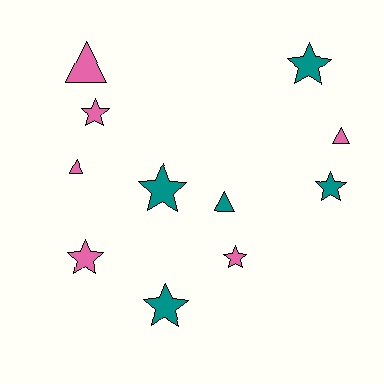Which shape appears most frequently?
Star, with 7 objects.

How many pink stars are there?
There are 3 pink stars.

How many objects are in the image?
There are 11 objects.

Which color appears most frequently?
Pink, with 6 objects.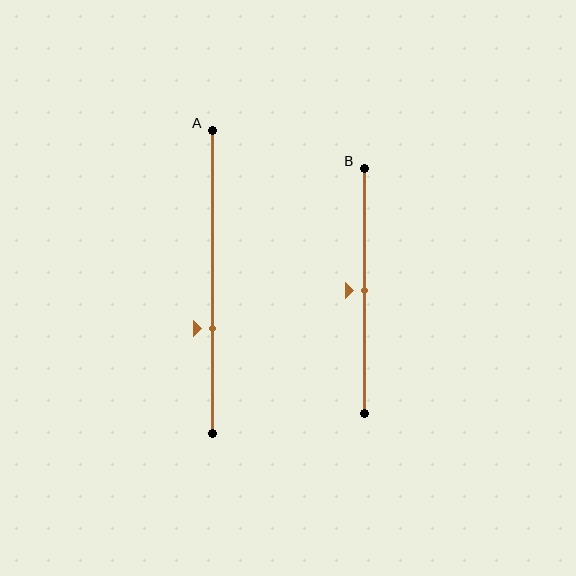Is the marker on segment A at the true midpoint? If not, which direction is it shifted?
No, the marker on segment A is shifted downward by about 15% of the segment length.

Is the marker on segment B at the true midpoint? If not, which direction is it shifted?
Yes, the marker on segment B is at the true midpoint.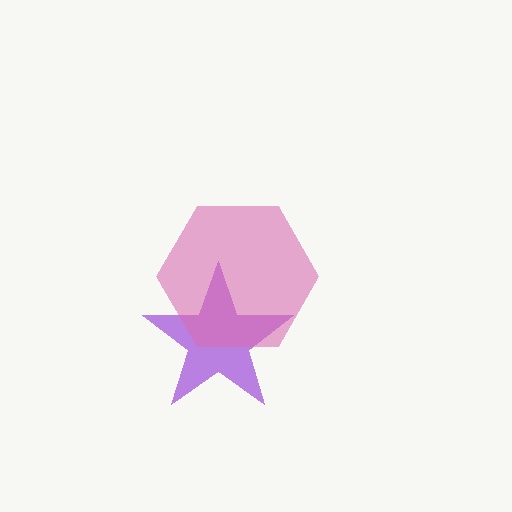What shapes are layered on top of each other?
The layered shapes are: a purple star, a pink hexagon.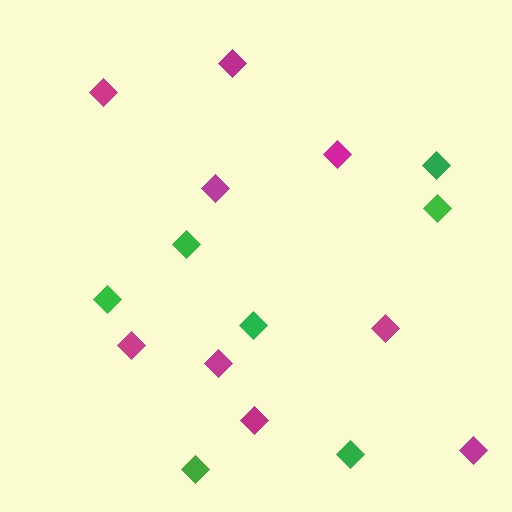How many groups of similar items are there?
There are 2 groups: one group of green diamonds (7) and one group of magenta diamonds (9).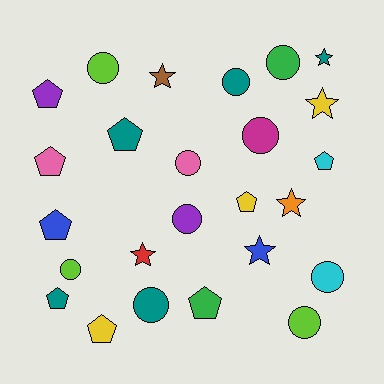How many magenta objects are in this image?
There is 1 magenta object.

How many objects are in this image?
There are 25 objects.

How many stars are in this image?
There are 6 stars.